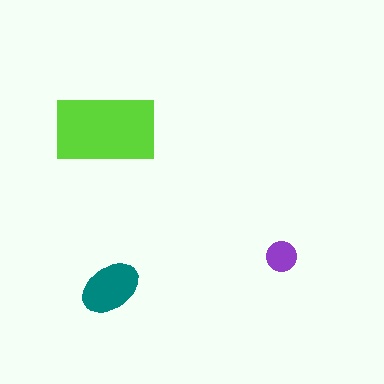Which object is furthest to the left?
The lime rectangle is leftmost.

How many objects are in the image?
There are 3 objects in the image.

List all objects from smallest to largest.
The purple circle, the teal ellipse, the lime rectangle.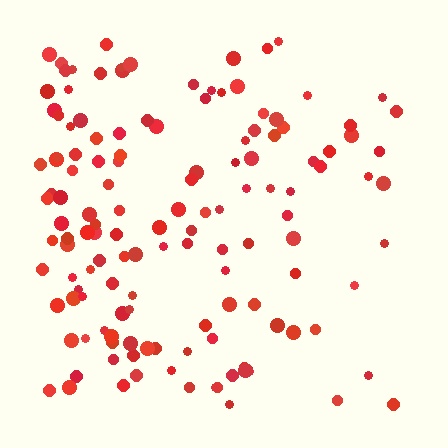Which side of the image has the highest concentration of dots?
The left.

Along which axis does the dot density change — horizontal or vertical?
Horizontal.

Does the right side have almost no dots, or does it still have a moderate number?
Still a moderate number, just noticeably fewer than the left.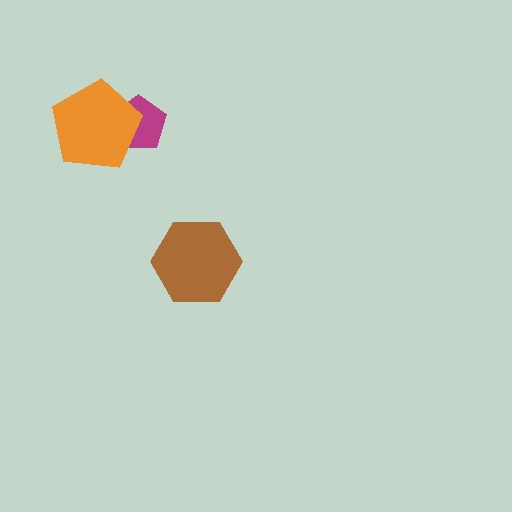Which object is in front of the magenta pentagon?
The orange pentagon is in front of the magenta pentagon.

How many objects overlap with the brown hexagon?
0 objects overlap with the brown hexagon.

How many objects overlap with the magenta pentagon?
1 object overlaps with the magenta pentagon.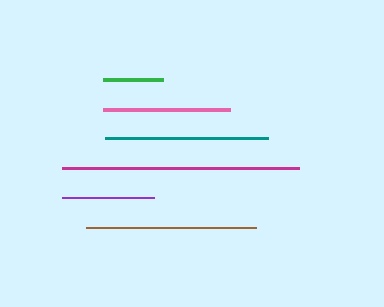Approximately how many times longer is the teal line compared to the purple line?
The teal line is approximately 1.8 times the length of the purple line.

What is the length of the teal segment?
The teal segment is approximately 163 pixels long.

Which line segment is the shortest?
The green line is the shortest at approximately 60 pixels.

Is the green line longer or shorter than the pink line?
The pink line is longer than the green line.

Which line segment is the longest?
The magenta line is the longest at approximately 237 pixels.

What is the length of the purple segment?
The purple segment is approximately 92 pixels long.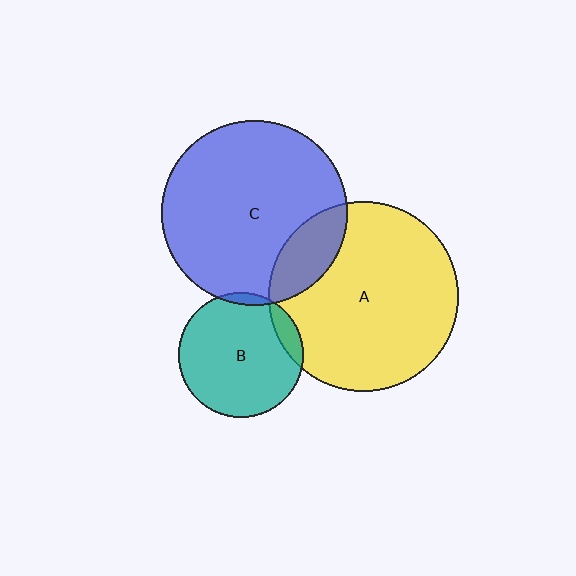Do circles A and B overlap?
Yes.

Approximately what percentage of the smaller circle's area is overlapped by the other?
Approximately 10%.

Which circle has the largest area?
Circle A (yellow).